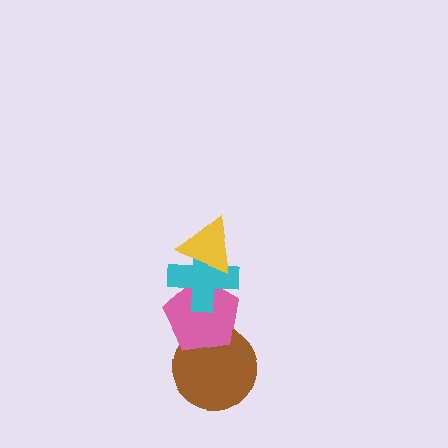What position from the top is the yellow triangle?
The yellow triangle is 1st from the top.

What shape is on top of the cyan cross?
The yellow triangle is on top of the cyan cross.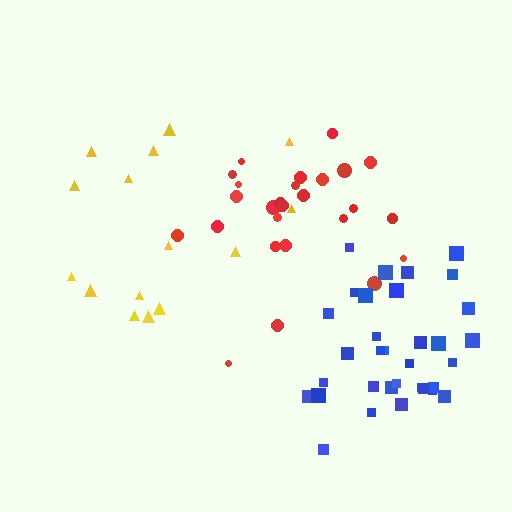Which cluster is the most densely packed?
Blue.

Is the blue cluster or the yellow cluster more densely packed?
Blue.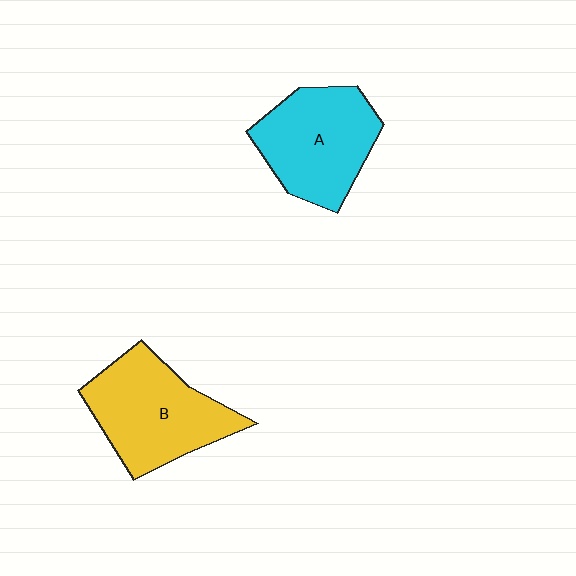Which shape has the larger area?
Shape B (yellow).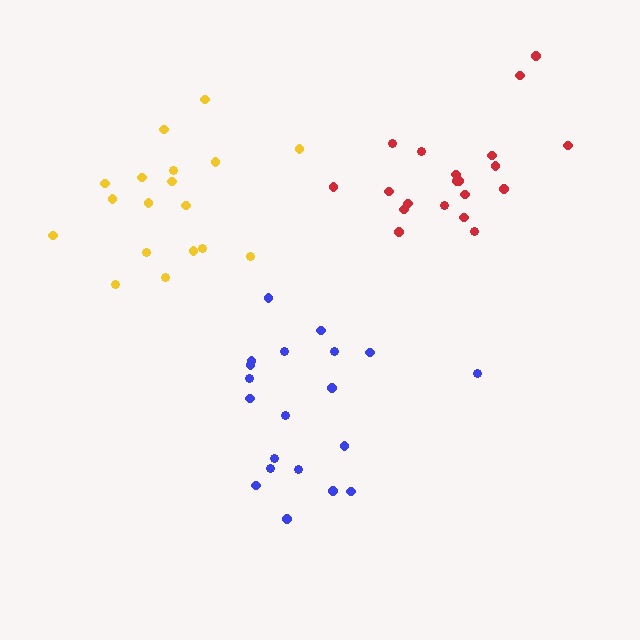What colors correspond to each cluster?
The clusters are colored: blue, red, yellow.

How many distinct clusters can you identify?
There are 3 distinct clusters.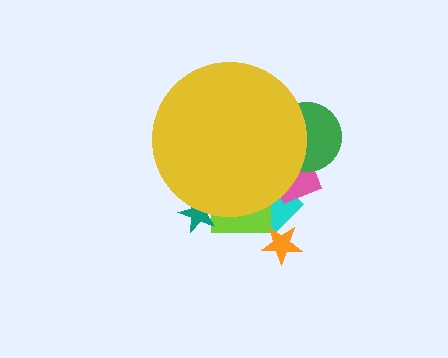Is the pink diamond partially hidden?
Yes, the pink diamond is partially hidden behind the yellow circle.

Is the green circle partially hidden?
Yes, the green circle is partially hidden behind the yellow circle.